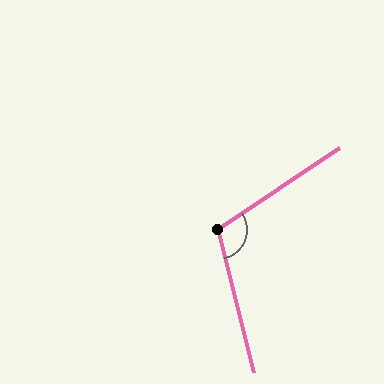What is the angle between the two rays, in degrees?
Approximately 110 degrees.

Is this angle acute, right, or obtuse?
It is obtuse.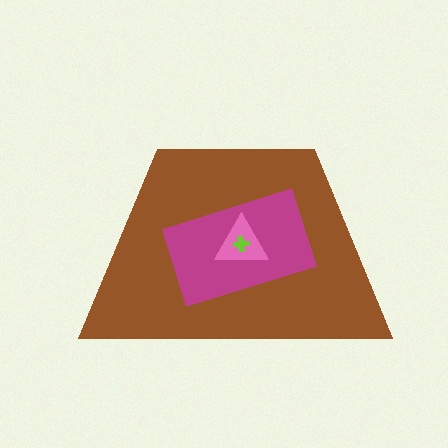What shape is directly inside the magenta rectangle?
The pink triangle.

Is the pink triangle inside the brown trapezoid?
Yes.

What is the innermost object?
The lime cross.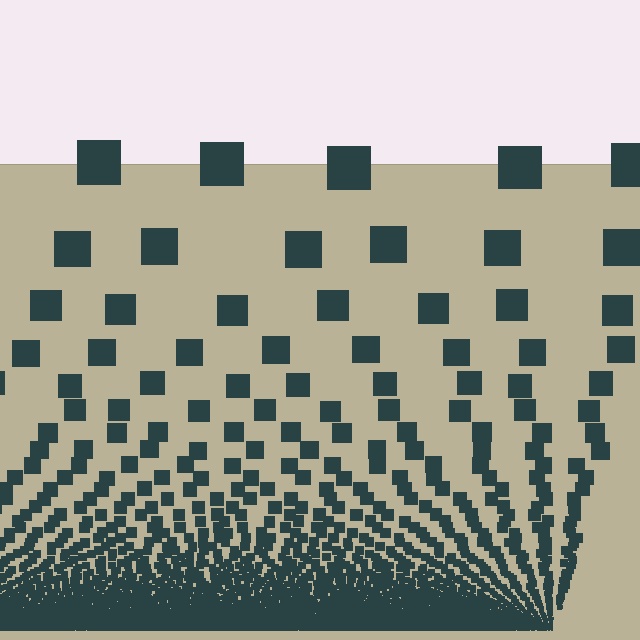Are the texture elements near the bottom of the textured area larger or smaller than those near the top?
Smaller. The gradient is inverted — elements near the bottom are smaller and denser.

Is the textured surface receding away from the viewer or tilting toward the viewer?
The surface appears to tilt toward the viewer. Texture elements get larger and sparser toward the top.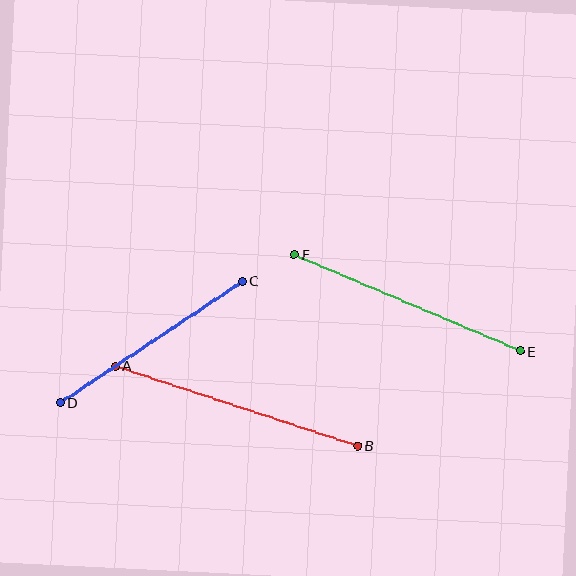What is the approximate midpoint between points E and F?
The midpoint is at approximately (408, 303) pixels.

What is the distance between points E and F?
The distance is approximately 246 pixels.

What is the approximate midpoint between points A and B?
The midpoint is at approximately (237, 406) pixels.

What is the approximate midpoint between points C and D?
The midpoint is at approximately (151, 342) pixels.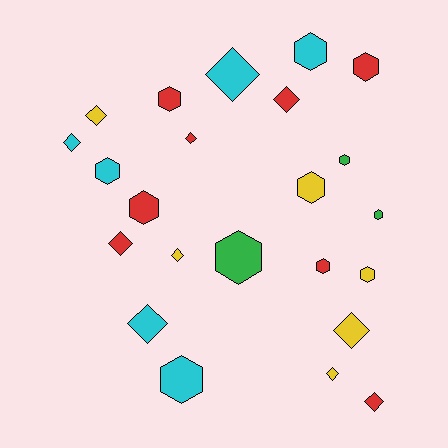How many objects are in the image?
There are 23 objects.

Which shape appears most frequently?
Hexagon, with 12 objects.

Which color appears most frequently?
Red, with 8 objects.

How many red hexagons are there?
There are 4 red hexagons.